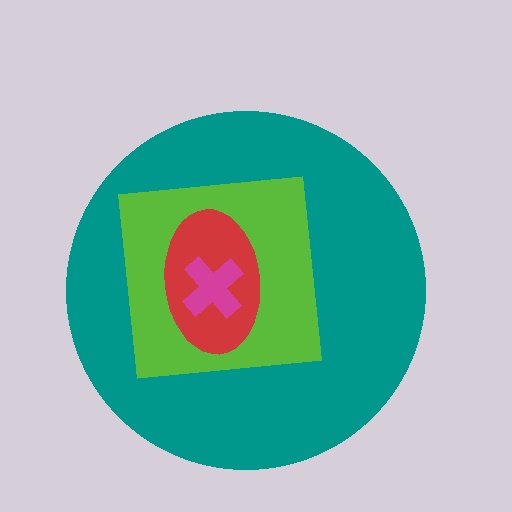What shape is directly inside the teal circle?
The lime square.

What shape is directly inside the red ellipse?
The magenta cross.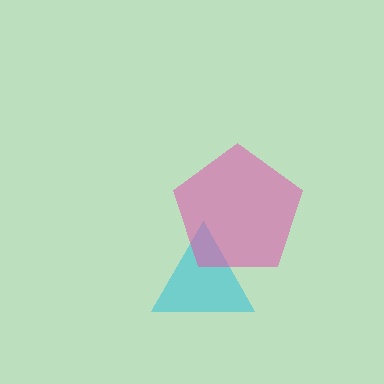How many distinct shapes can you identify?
There are 2 distinct shapes: a cyan triangle, a pink pentagon.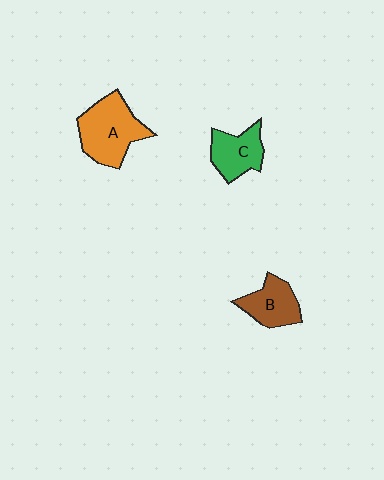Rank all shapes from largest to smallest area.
From largest to smallest: A (orange), C (green), B (brown).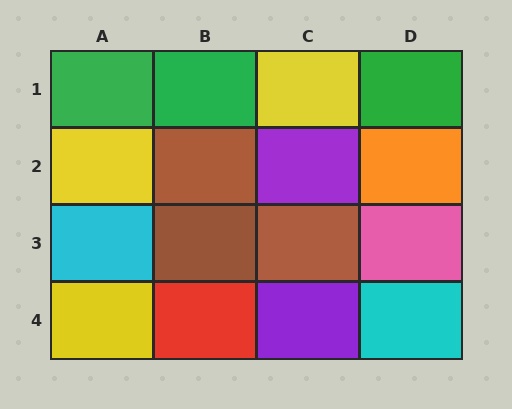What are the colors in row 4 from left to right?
Yellow, red, purple, cyan.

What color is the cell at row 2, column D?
Orange.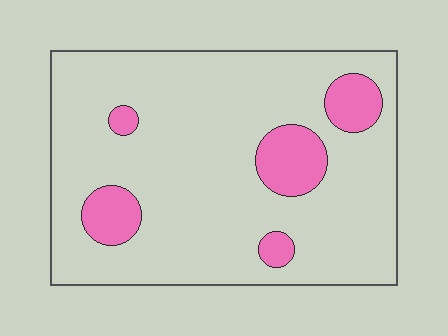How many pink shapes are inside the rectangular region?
5.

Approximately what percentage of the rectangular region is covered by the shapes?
Approximately 15%.